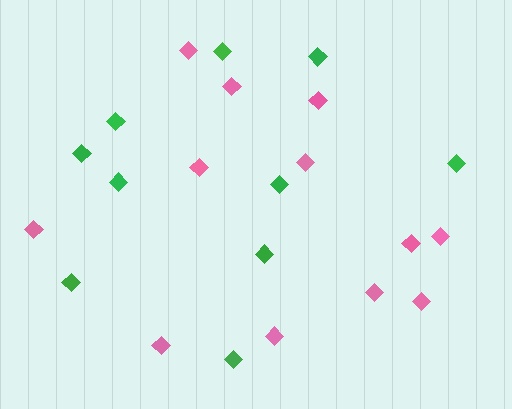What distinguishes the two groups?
There are 2 groups: one group of pink diamonds (12) and one group of green diamonds (10).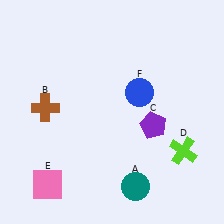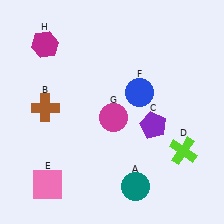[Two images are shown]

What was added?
A magenta circle (G), a magenta hexagon (H) were added in Image 2.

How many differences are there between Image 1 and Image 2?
There are 2 differences between the two images.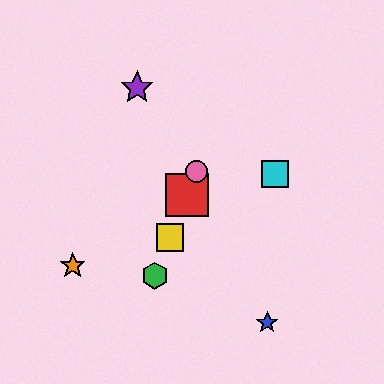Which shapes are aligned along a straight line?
The red square, the green hexagon, the yellow square, the pink circle are aligned along a straight line.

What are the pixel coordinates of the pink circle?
The pink circle is at (196, 171).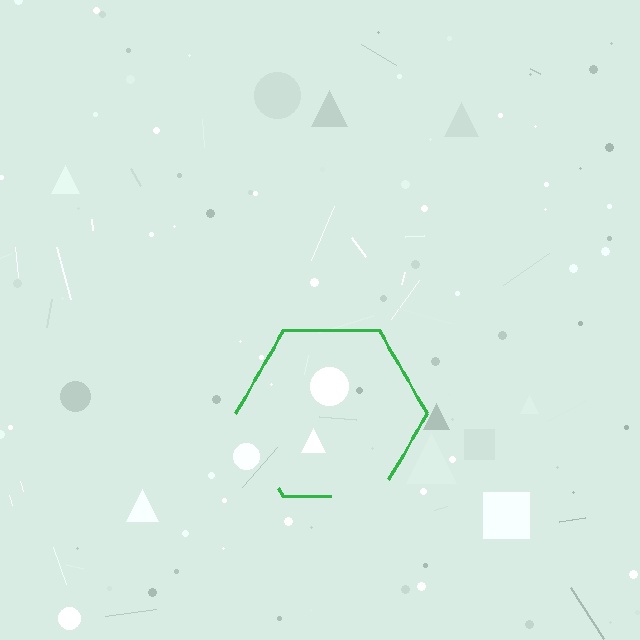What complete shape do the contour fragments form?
The contour fragments form a hexagon.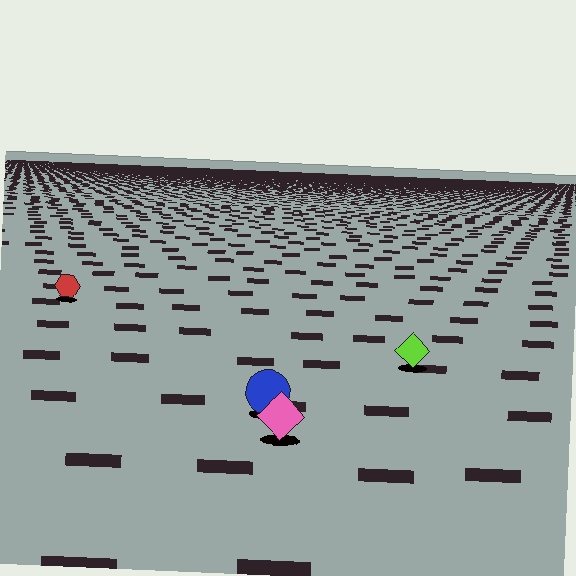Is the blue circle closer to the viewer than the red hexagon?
Yes. The blue circle is closer — you can tell from the texture gradient: the ground texture is coarser near it.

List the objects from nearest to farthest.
From nearest to farthest: the pink diamond, the blue circle, the lime diamond, the red hexagon.